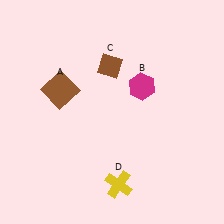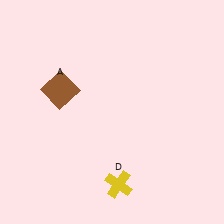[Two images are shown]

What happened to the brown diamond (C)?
The brown diamond (C) was removed in Image 2. It was in the top-left area of Image 1.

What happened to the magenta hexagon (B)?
The magenta hexagon (B) was removed in Image 2. It was in the top-right area of Image 1.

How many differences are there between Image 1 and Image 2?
There are 2 differences between the two images.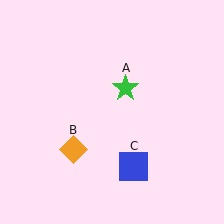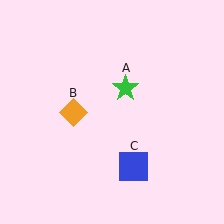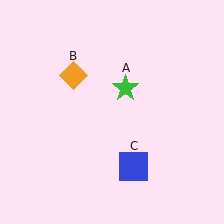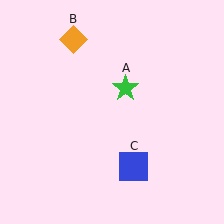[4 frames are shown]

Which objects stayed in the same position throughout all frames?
Green star (object A) and blue square (object C) remained stationary.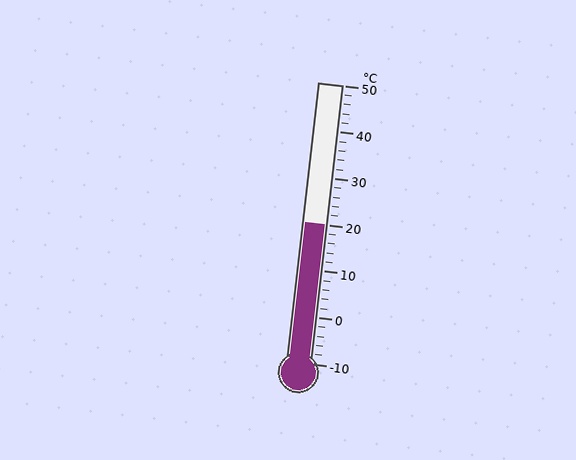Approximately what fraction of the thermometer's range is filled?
The thermometer is filled to approximately 50% of its range.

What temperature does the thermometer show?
The thermometer shows approximately 20°C.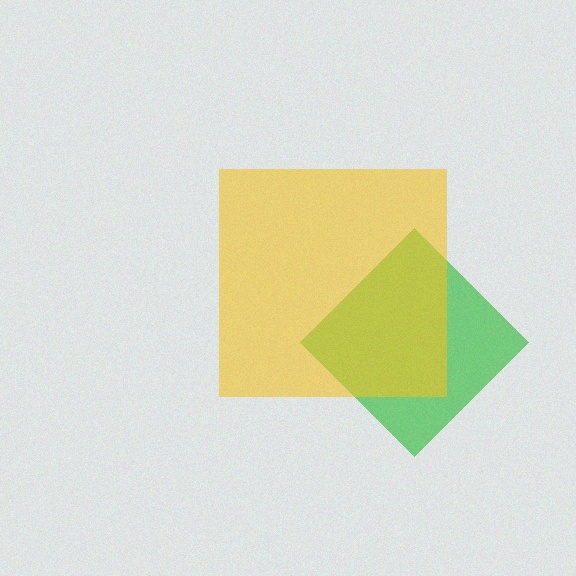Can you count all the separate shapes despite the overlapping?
Yes, there are 2 separate shapes.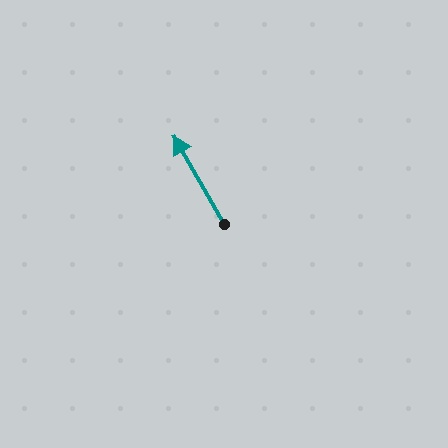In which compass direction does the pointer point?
Northwest.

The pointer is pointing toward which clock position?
Roughly 11 o'clock.